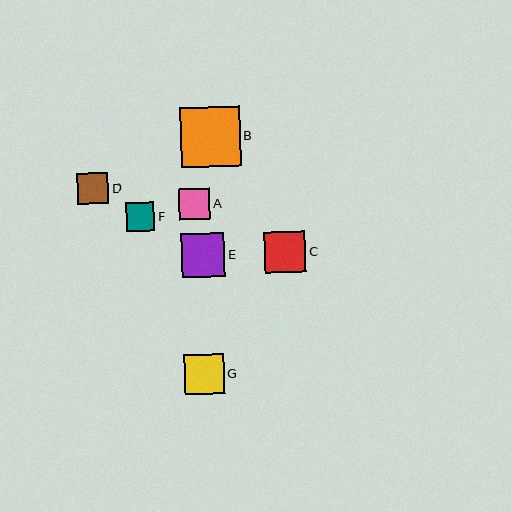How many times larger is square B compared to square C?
Square B is approximately 1.5 times the size of square C.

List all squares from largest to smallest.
From largest to smallest: B, E, C, G, D, A, F.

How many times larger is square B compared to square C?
Square B is approximately 1.5 times the size of square C.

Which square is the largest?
Square B is the largest with a size of approximately 60 pixels.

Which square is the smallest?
Square F is the smallest with a size of approximately 29 pixels.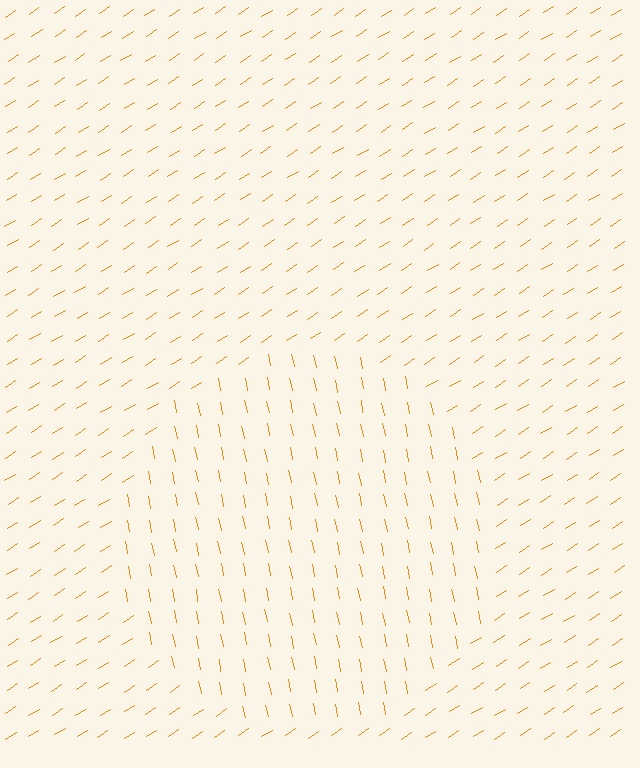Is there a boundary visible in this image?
Yes, there is a texture boundary formed by a change in line orientation.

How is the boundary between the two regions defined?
The boundary is defined purely by a change in line orientation (approximately 69 degrees difference). All lines are the same color and thickness.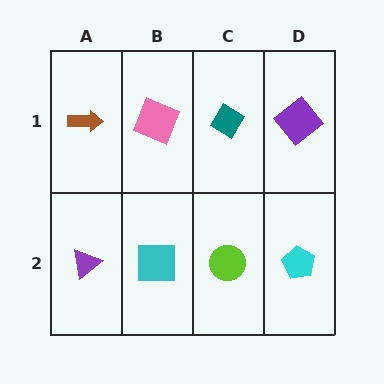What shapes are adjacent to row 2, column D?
A purple diamond (row 1, column D), a lime circle (row 2, column C).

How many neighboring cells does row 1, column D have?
2.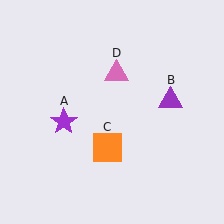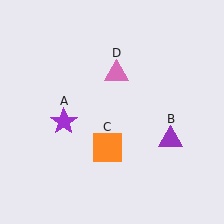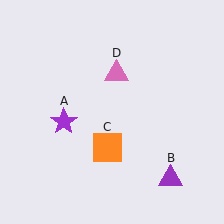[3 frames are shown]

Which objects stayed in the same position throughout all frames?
Purple star (object A) and orange square (object C) and pink triangle (object D) remained stationary.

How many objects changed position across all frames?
1 object changed position: purple triangle (object B).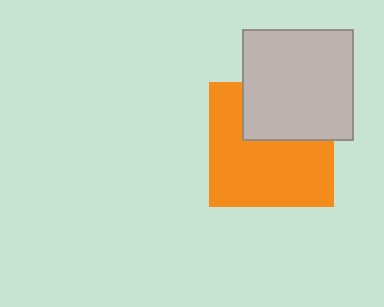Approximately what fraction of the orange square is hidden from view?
Roughly 35% of the orange square is hidden behind the light gray square.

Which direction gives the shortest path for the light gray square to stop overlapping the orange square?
Moving up gives the shortest separation.